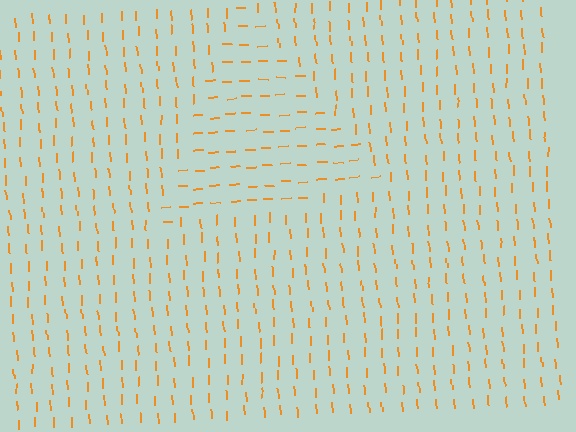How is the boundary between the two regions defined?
The boundary is defined purely by a change in line orientation (approximately 88 degrees difference). All lines are the same color and thickness.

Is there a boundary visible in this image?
Yes, there is a texture boundary formed by a change in line orientation.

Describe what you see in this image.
The image is filled with small orange line segments. A triangle region in the image has lines oriented differently from the surrounding lines, creating a visible texture boundary.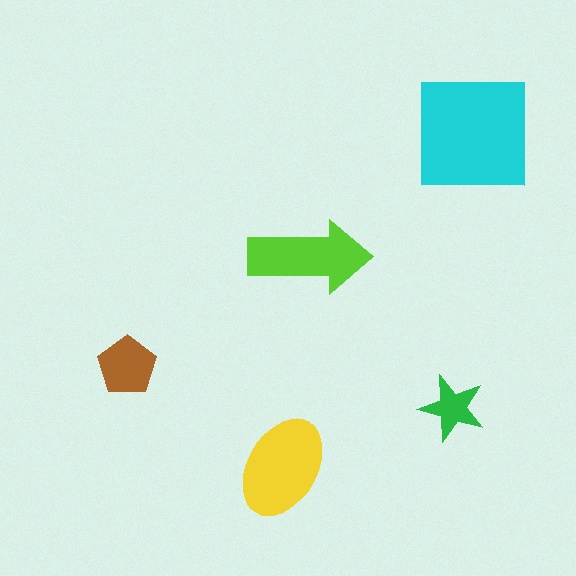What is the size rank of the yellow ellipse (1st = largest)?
2nd.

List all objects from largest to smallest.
The cyan square, the yellow ellipse, the lime arrow, the brown pentagon, the green star.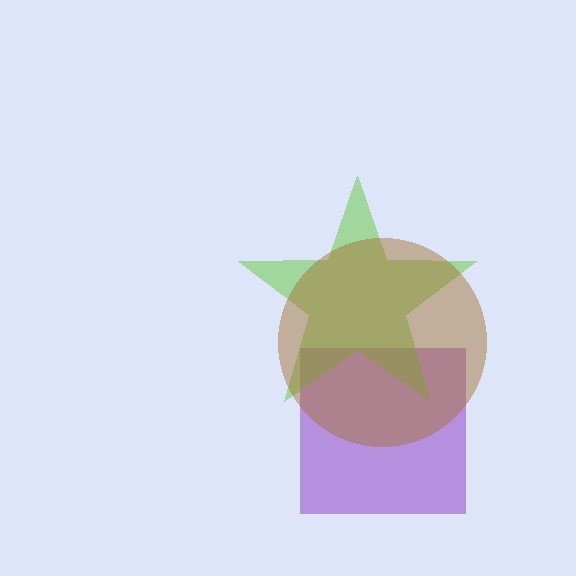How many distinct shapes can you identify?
There are 3 distinct shapes: a purple square, a lime star, a brown circle.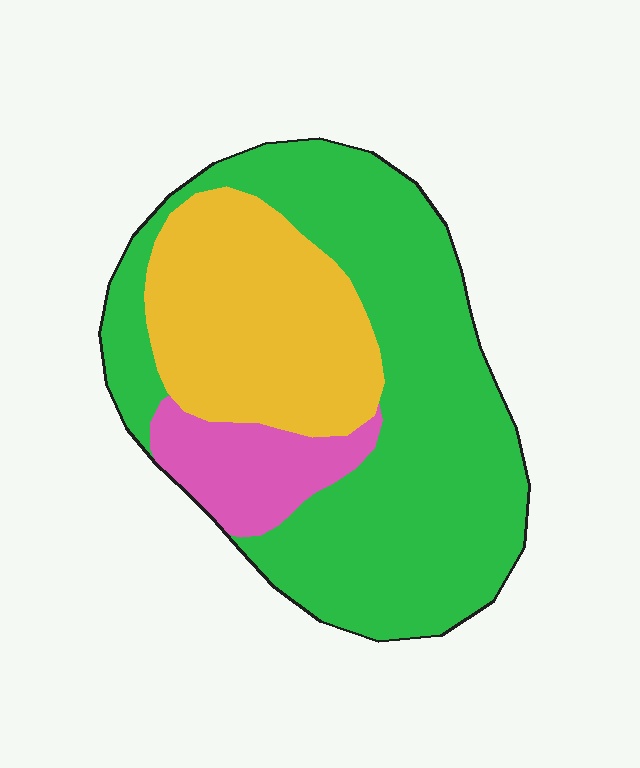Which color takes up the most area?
Green, at roughly 60%.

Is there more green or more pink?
Green.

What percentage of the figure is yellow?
Yellow covers around 30% of the figure.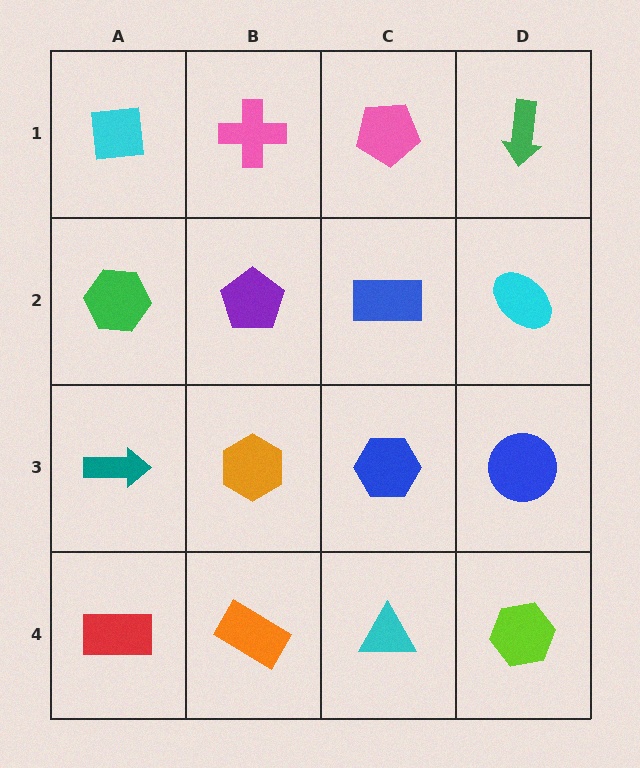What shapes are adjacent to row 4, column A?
A teal arrow (row 3, column A), an orange rectangle (row 4, column B).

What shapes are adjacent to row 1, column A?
A green hexagon (row 2, column A), a pink cross (row 1, column B).